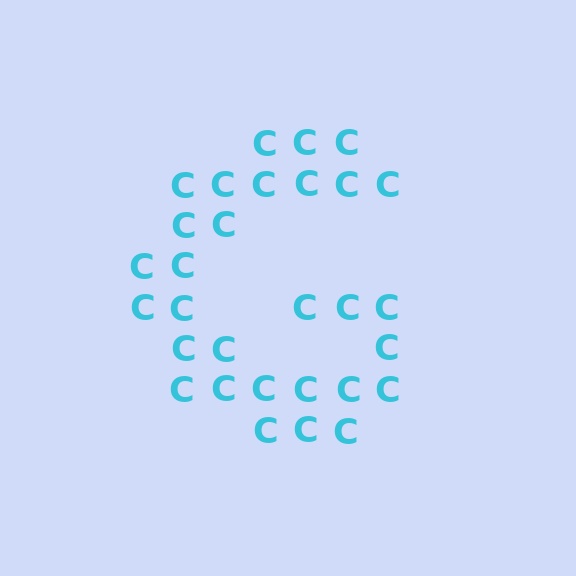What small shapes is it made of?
It is made of small letter C's.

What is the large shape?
The large shape is the letter G.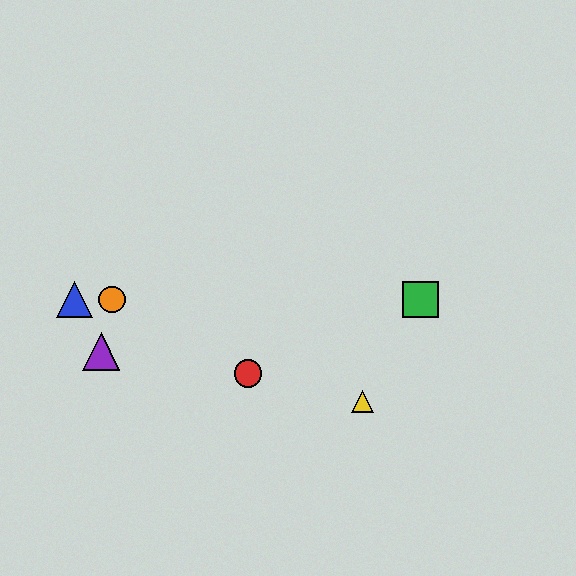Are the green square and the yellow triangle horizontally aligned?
No, the green square is at y≈299 and the yellow triangle is at y≈401.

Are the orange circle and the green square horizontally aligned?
Yes, both are at y≈299.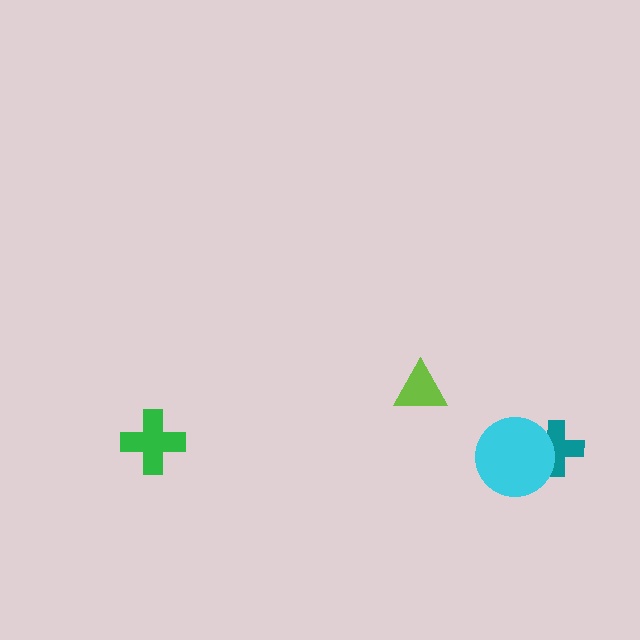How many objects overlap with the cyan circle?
1 object overlaps with the cyan circle.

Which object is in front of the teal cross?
The cyan circle is in front of the teal cross.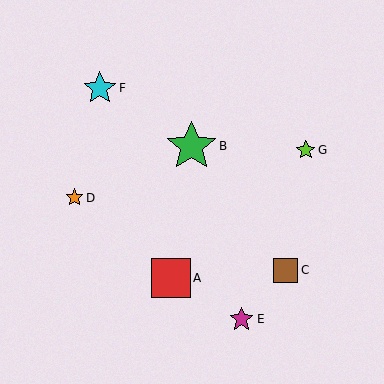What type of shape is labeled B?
Shape B is a green star.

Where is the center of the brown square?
The center of the brown square is at (285, 270).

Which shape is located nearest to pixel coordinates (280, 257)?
The brown square (labeled C) at (285, 270) is nearest to that location.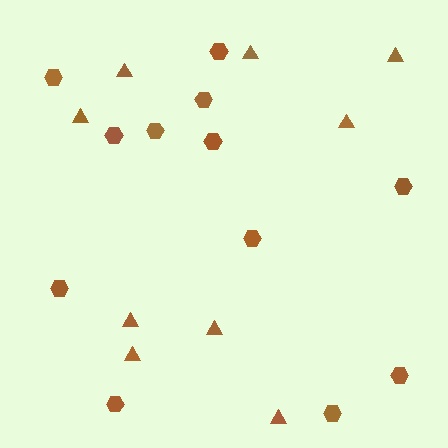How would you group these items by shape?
There are 2 groups: one group of hexagons (12) and one group of triangles (9).